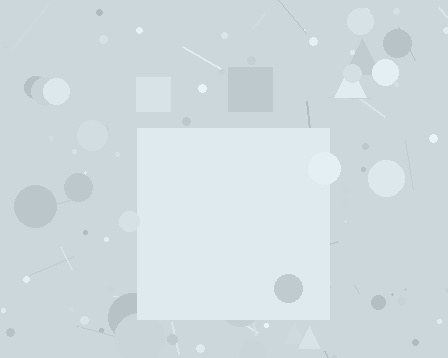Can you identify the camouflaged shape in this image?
The camouflaged shape is a square.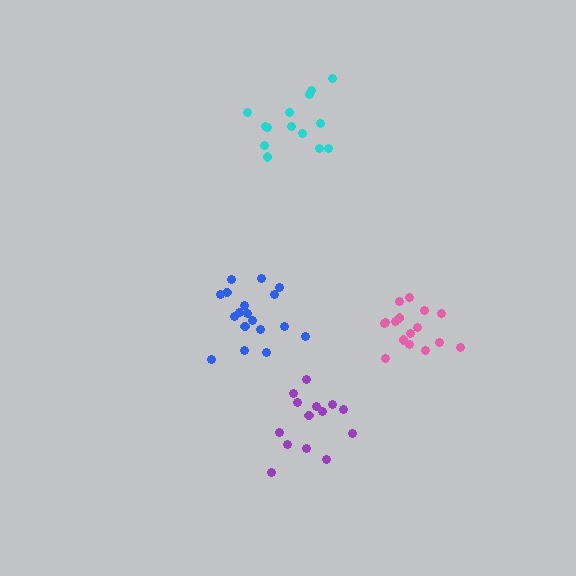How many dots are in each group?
Group 1: 18 dots, Group 2: 14 dots, Group 3: 16 dots, Group 4: 14 dots (62 total).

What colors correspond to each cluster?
The clusters are colored: blue, purple, pink, cyan.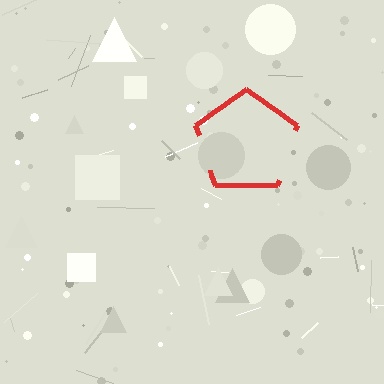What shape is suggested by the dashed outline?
The dashed outline suggests a pentagon.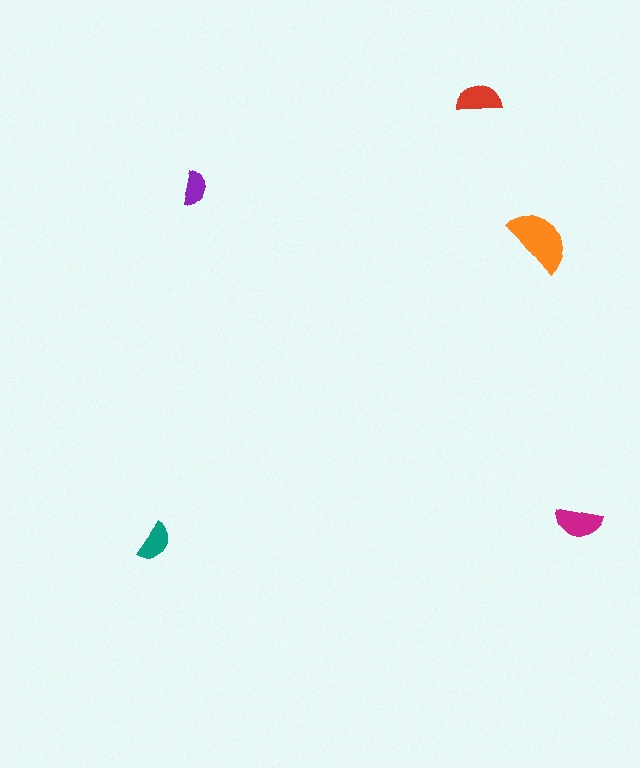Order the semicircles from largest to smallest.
the orange one, the magenta one, the red one, the teal one, the purple one.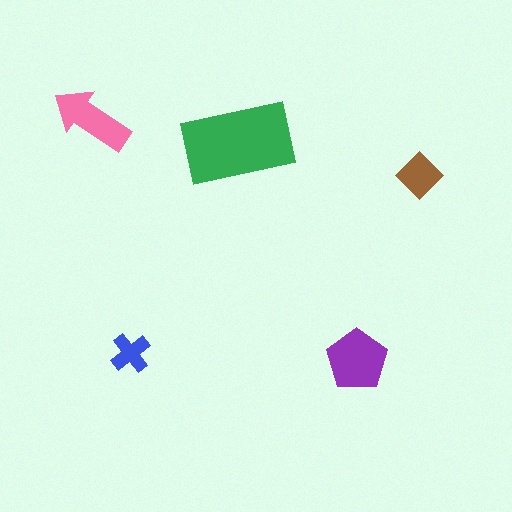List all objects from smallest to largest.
The blue cross, the brown diamond, the pink arrow, the purple pentagon, the green rectangle.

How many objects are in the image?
There are 5 objects in the image.